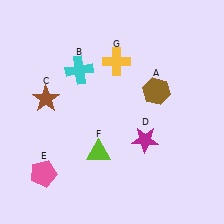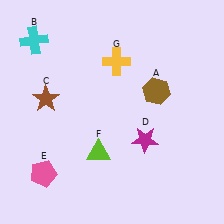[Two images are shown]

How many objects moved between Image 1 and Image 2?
1 object moved between the two images.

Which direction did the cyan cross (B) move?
The cyan cross (B) moved left.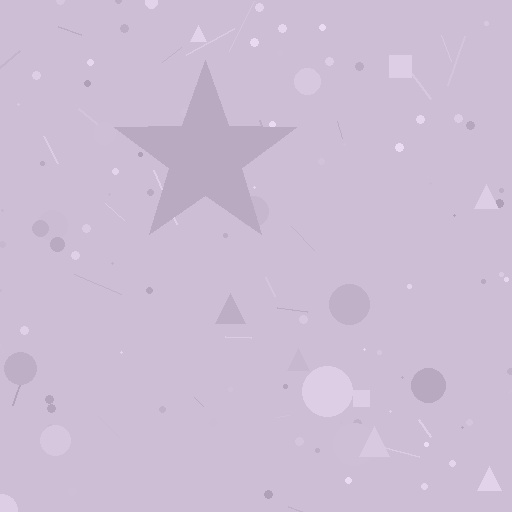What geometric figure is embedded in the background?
A star is embedded in the background.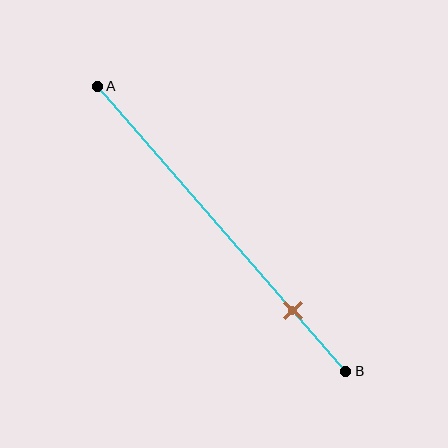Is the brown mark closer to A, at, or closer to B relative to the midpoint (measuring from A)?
The brown mark is closer to point B than the midpoint of segment AB.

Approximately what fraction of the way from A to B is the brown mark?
The brown mark is approximately 80% of the way from A to B.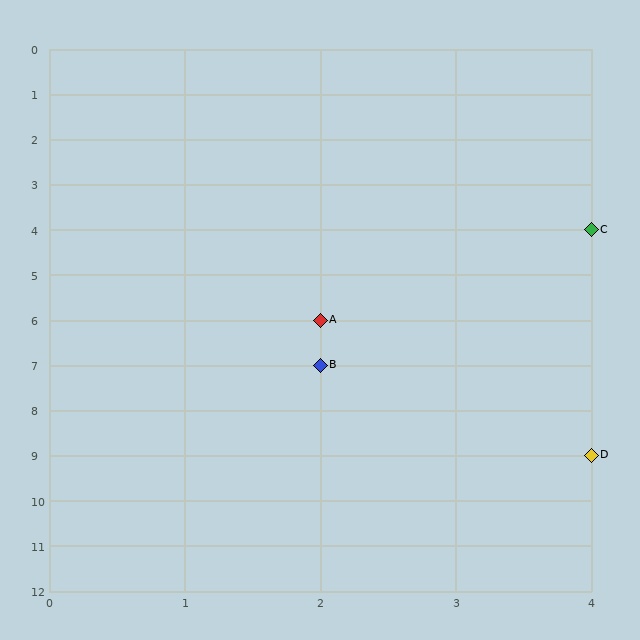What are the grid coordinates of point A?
Point A is at grid coordinates (2, 6).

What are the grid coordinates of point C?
Point C is at grid coordinates (4, 4).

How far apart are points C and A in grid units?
Points C and A are 2 columns and 2 rows apart (about 2.8 grid units diagonally).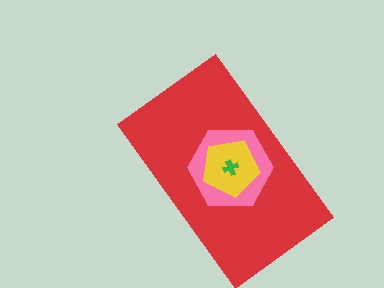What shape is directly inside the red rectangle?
The pink hexagon.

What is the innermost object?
The green cross.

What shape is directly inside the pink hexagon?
The yellow pentagon.